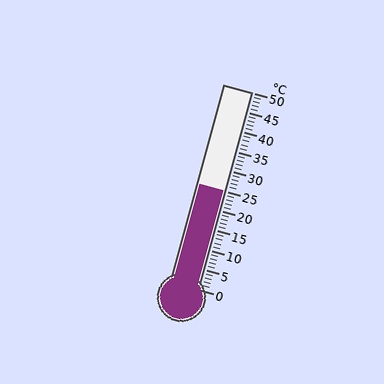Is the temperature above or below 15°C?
The temperature is above 15°C.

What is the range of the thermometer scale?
The thermometer scale ranges from 0°C to 50°C.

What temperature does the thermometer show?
The thermometer shows approximately 25°C.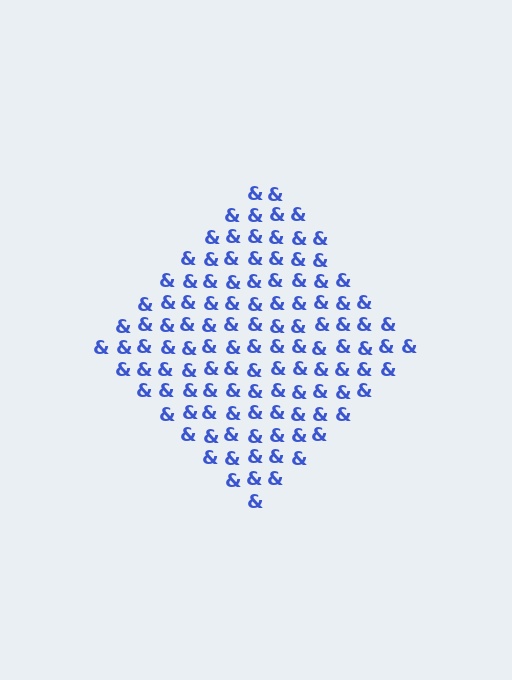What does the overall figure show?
The overall figure shows a diamond.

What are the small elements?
The small elements are ampersands.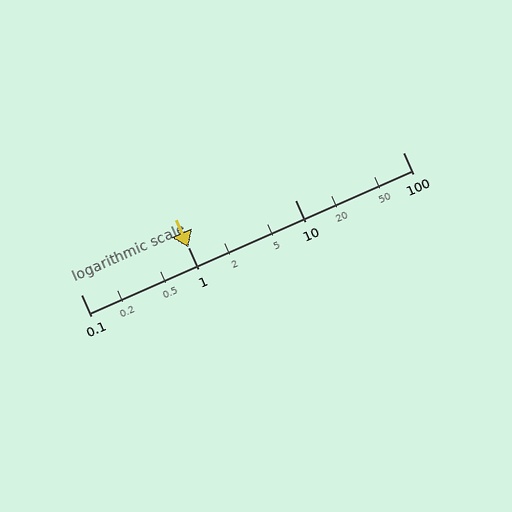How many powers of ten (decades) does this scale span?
The scale spans 3 decades, from 0.1 to 100.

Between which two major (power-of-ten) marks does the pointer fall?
The pointer is between 1 and 10.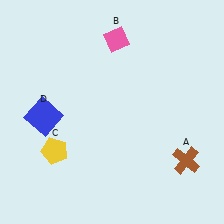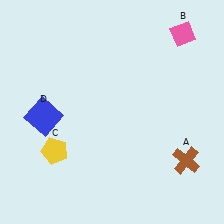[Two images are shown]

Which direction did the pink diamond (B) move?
The pink diamond (B) moved right.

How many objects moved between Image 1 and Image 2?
1 object moved between the two images.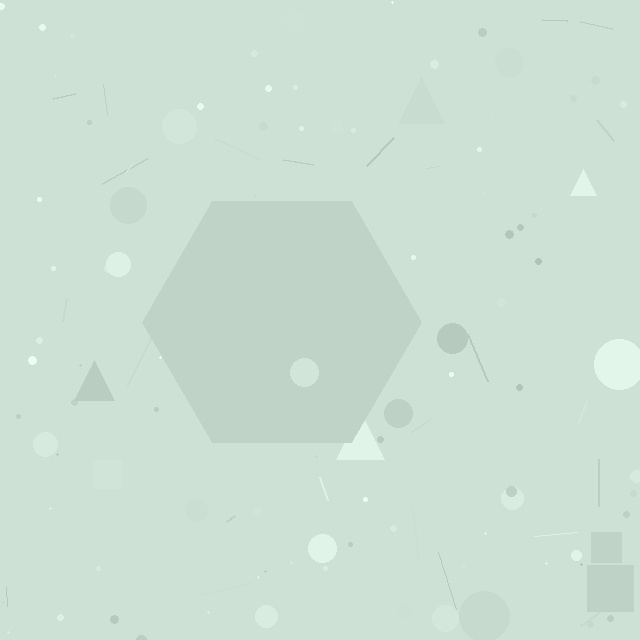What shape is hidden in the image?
A hexagon is hidden in the image.